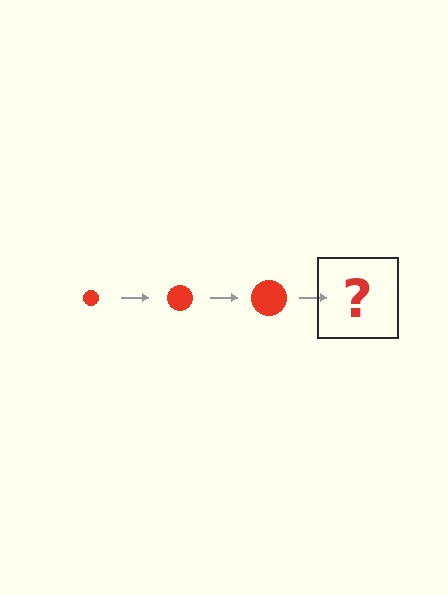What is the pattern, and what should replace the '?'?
The pattern is that the circle gets progressively larger each step. The '?' should be a red circle, larger than the previous one.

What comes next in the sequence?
The next element should be a red circle, larger than the previous one.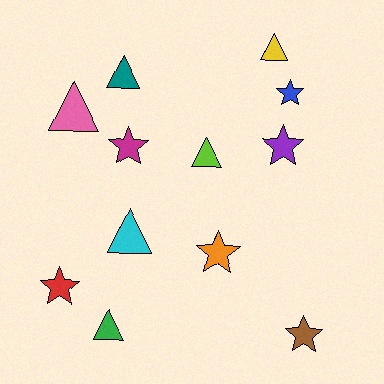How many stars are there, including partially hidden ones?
There are 6 stars.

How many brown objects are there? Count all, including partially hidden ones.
There is 1 brown object.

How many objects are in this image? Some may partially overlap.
There are 12 objects.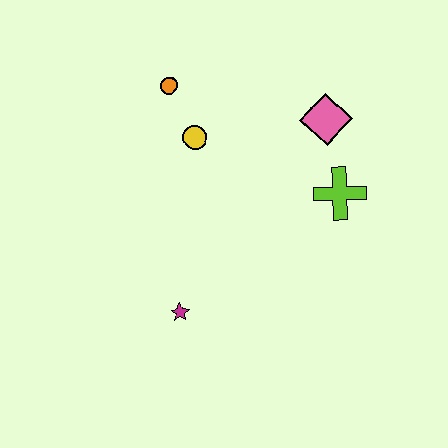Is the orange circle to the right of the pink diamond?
No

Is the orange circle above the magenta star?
Yes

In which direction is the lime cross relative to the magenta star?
The lime cross is to the right of the magenta star.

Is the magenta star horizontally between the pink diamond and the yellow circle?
No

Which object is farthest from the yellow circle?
The magenta star is farthest from the yellow circle.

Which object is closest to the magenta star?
The yellow circle is closest to the magenta star.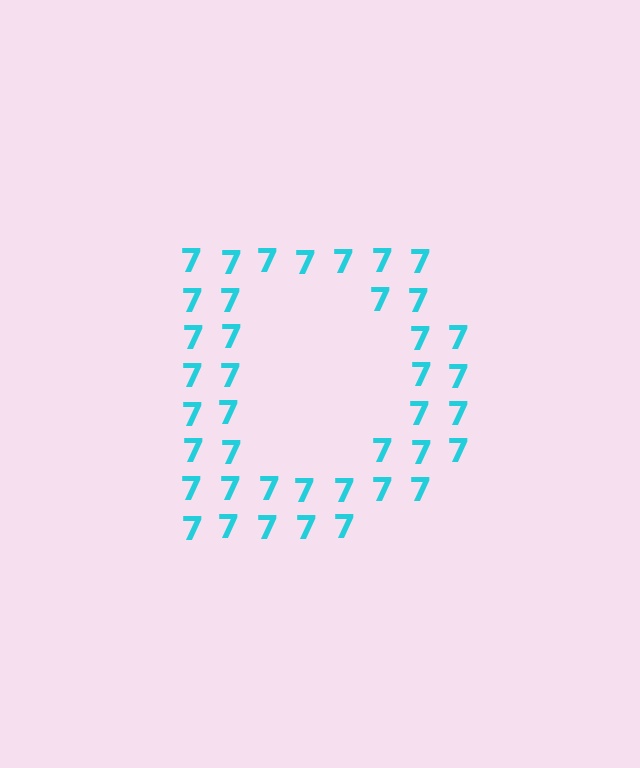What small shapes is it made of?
It is made of small digit 7's.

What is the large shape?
The large shape is the letter D.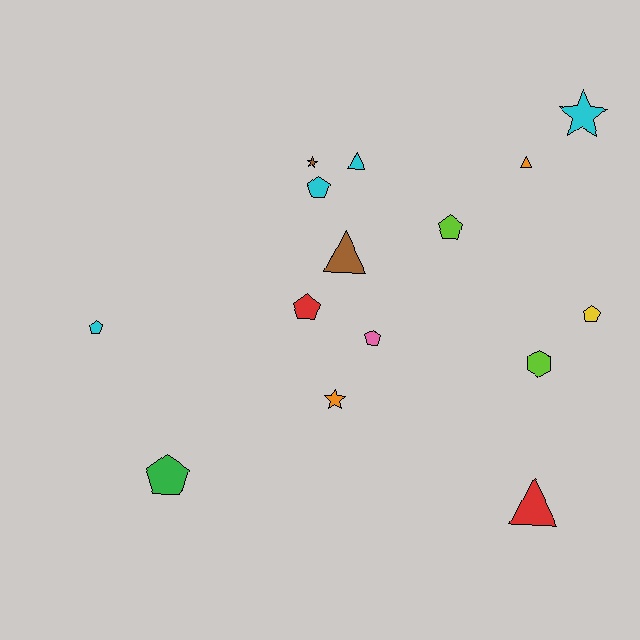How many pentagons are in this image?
There are 7 pentagons.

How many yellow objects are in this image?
There is 1 yellow object.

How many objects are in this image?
There are 15 objects.